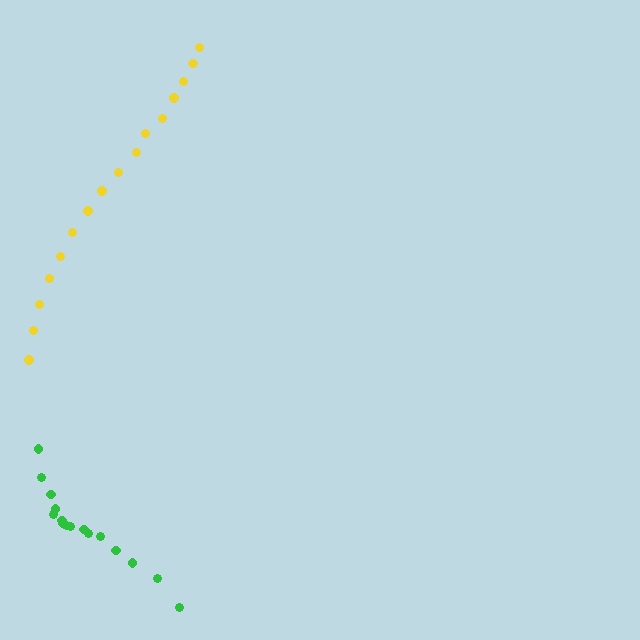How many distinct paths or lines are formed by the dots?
There are 2 distinct paths.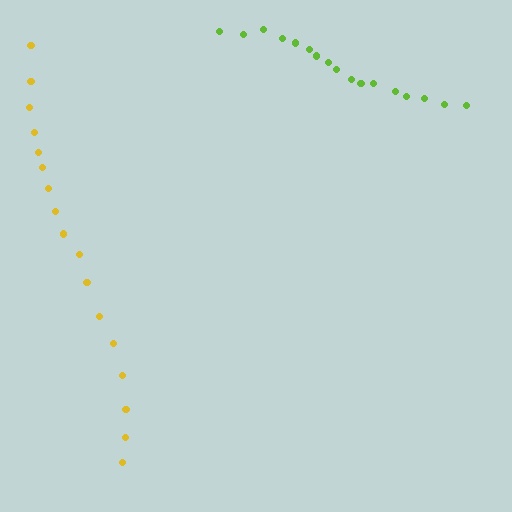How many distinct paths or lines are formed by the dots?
There are 2 distinct paths.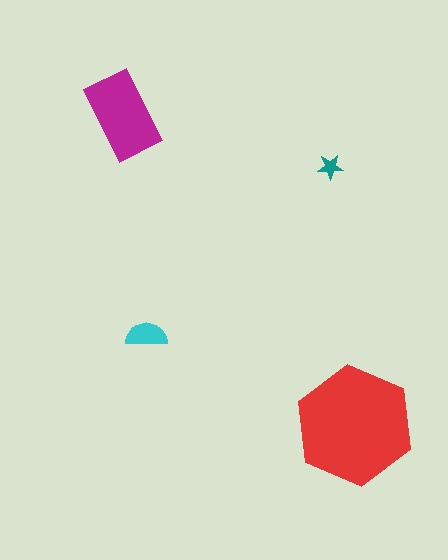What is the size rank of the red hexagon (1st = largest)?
1st.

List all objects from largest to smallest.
The red hexagon, the magenta rectangle, the cyan semicircle, the teal star.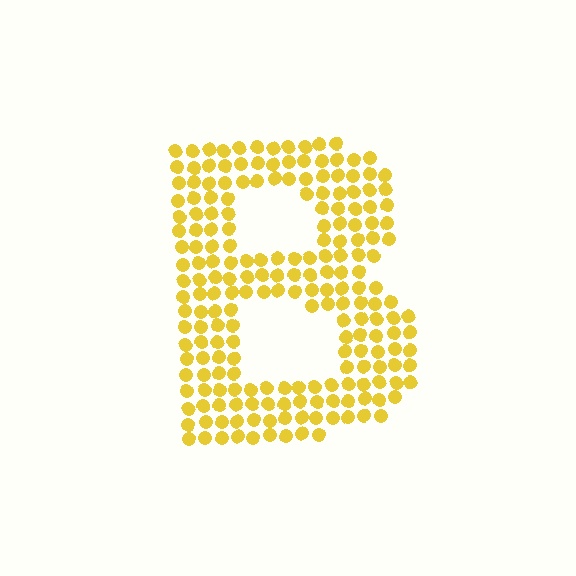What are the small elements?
The small elements are circles.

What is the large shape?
The large shape is the letter B.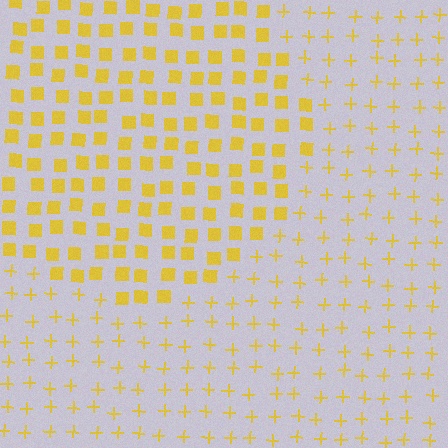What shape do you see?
I see a circle.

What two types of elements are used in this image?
The image uses squares inside the circle region and plus signs outside it.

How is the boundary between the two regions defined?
The boundary is defined by a change in element shape: squares inside vs. plus signs outside. All elements share the same color and spacing.